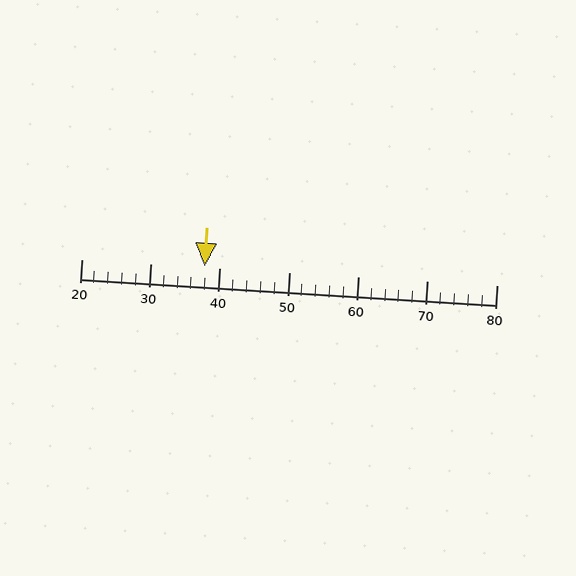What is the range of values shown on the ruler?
The ruler shows values from 20 to 80.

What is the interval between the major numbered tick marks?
The major tick marks are spaced 10 units apart.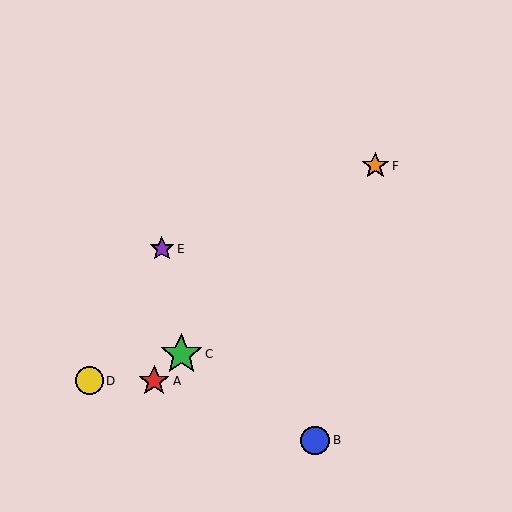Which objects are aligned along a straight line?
Objects A, C, F are aligned along a straight line.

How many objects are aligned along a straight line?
3 objects (A, C, F) are aligned along a straight line.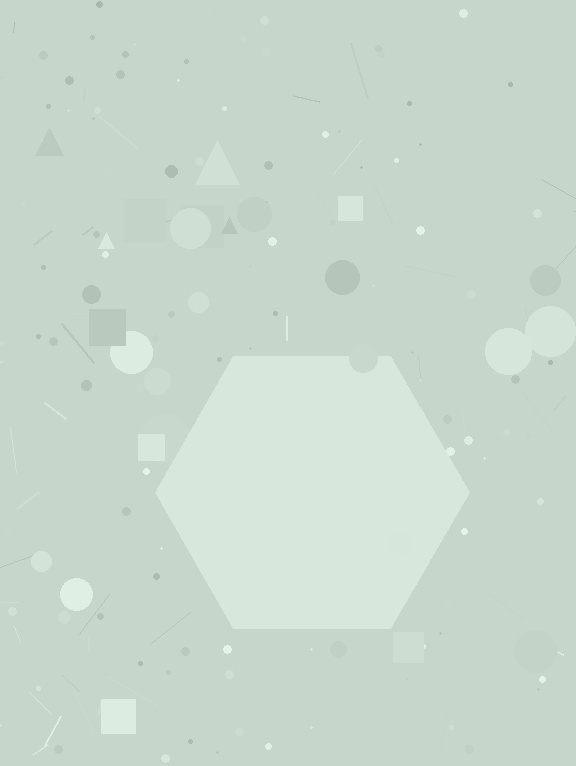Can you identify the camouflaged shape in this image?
The camouflaged shape is a hexagon.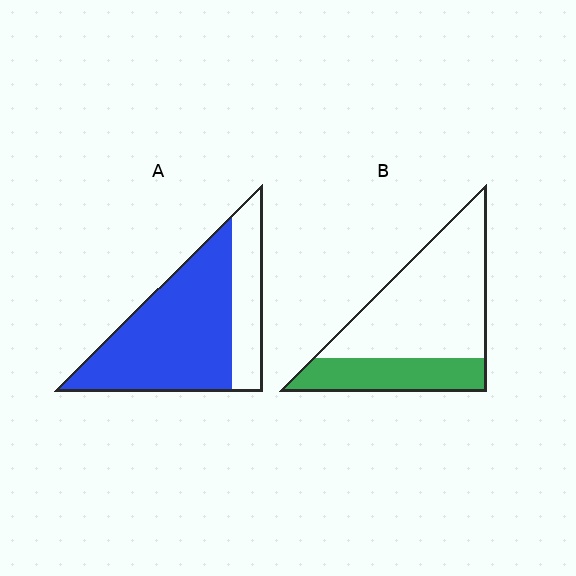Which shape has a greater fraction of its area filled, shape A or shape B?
Shape A.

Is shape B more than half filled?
No.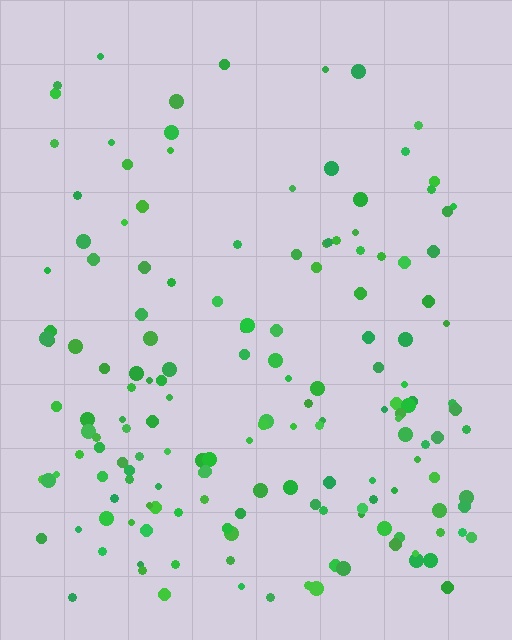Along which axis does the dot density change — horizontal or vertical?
Vertical.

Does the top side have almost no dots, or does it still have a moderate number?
Still a moderate number, just noticeably fewer than the bottom.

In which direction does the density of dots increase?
From top to bottom, with the bottom side densest.